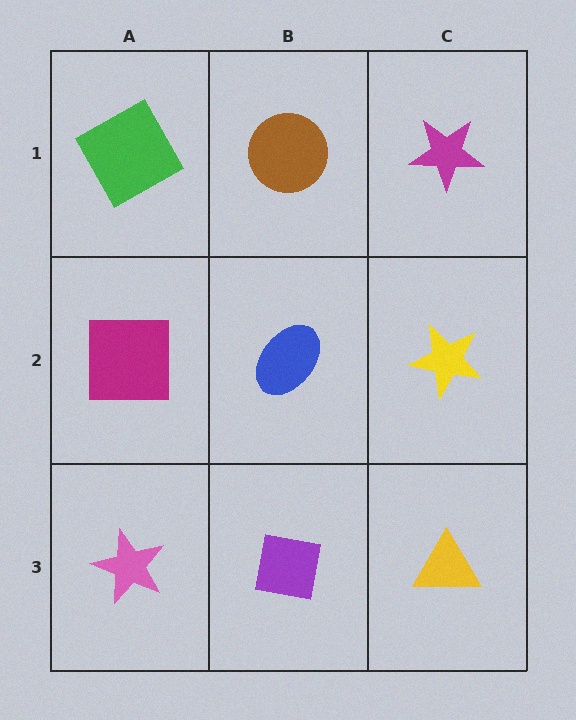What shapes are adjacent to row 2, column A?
A green square (row 1, column A), a pink star (row 3, column A), a blue ellipse (row 2, column B).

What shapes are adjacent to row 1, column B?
A blue ellipse (row 2, column B), a green square (row 1, column A), a magenta star (row 1, column C).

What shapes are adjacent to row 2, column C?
A magenta star (row 1, column C), a yellow triangle (row 3, column C), a blue ellipse (row 2, column B).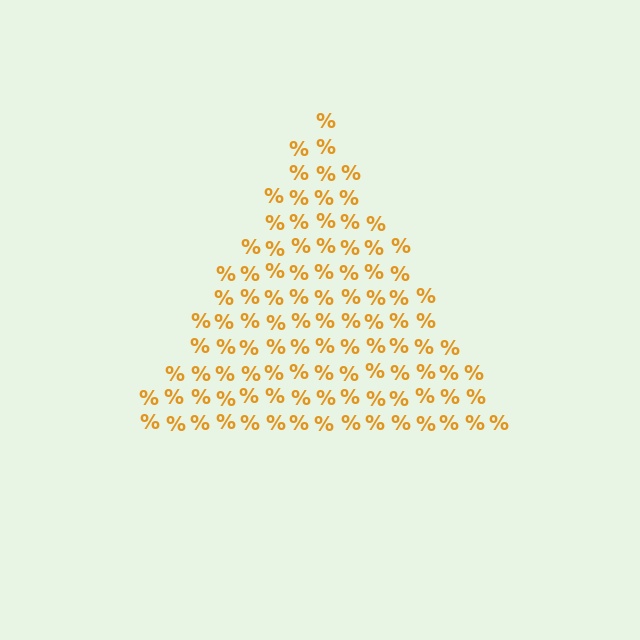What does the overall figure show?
The overall figure shows a triangle.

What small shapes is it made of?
It is made of small percent signs.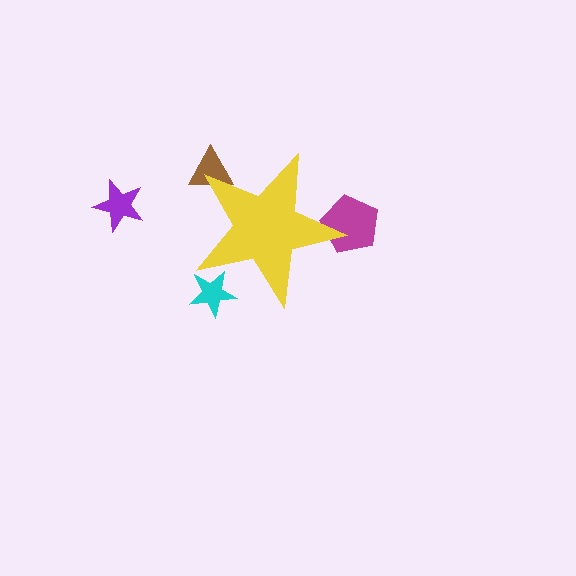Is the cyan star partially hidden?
Yes, the cyan star is partially hidden behind the yellow star.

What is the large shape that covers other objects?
A yellow star.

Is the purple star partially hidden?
No, the purple star is fully visible.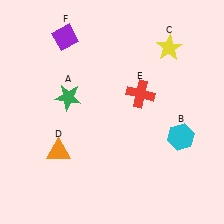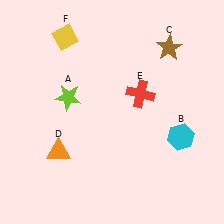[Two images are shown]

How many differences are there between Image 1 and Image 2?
There are 3 differences between the two images.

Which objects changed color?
A changed from green to lime. C changed from yellow to brown. F changed from purple to yellow.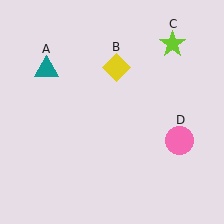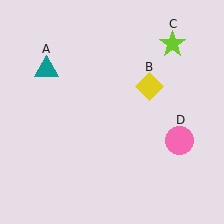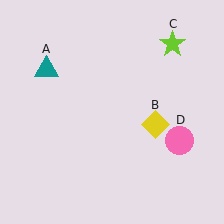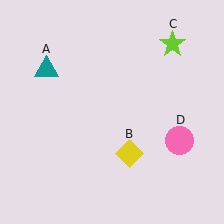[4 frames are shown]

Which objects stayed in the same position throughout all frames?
Teal triangle (object A) and lime star (object C) and pink circle (object D) remained stationary.